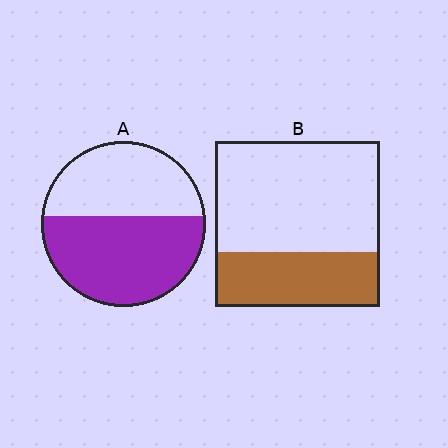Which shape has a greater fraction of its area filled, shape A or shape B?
Shape A.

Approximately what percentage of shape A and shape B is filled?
A is approximately 55% and B is approximately 35%.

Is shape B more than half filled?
No.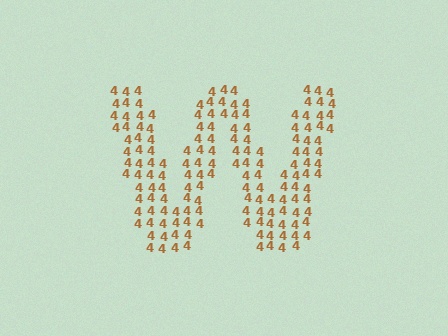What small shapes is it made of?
It is made of small digit 4's.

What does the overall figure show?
The overall figure shows the letter W.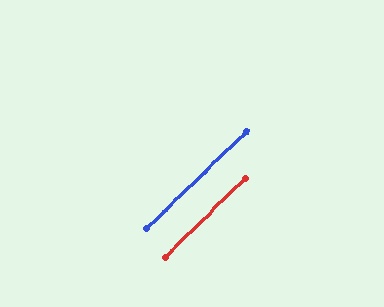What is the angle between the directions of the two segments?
Approximately 0 degrees.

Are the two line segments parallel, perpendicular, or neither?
Parallel — their directions differ by only 0.5°.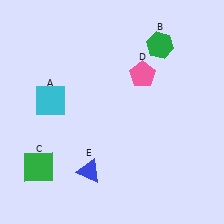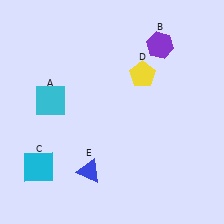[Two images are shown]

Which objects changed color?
B changed from green to purple. C changed from green to cyan. D changed from pink to yellow.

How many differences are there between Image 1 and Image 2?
There are 3 differences between the two images.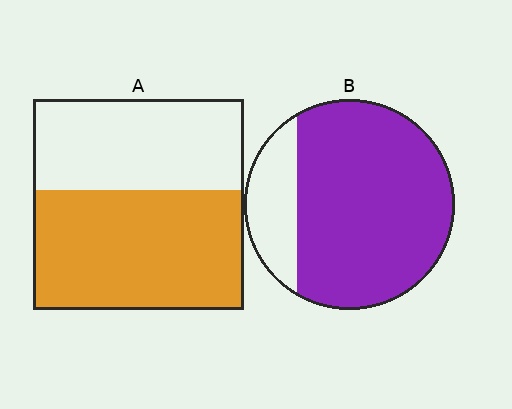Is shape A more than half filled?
Yes.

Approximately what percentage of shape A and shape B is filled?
A is approximately 55% and B is approximately 80%.